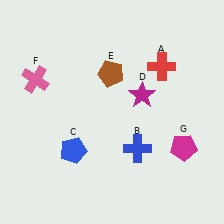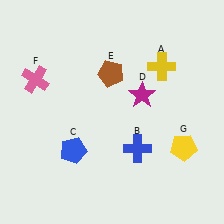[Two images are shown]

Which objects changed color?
A changed from red to yellow. G changed from magenta to yellow.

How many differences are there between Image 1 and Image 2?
There are 2 differences between the two images.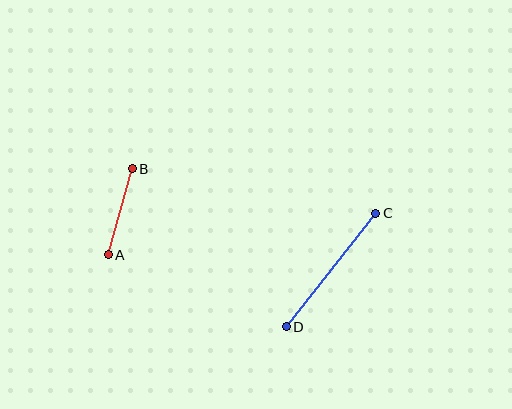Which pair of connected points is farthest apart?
Points C and D are farthest apart.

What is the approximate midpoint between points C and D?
The midpoint is at approximately (331, 270) pixels.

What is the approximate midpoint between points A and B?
The midpoint is at approximately (120, 212) pixels.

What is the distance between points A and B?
The distance is approximately 89 pixels.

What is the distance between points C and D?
The distance is approximately 144 pixels.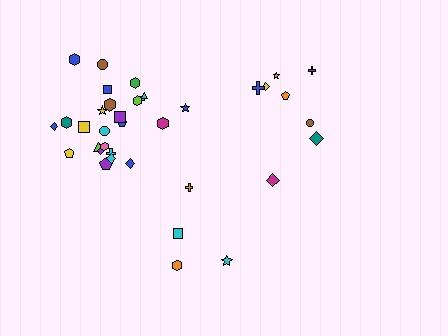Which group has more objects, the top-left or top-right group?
The top-left group.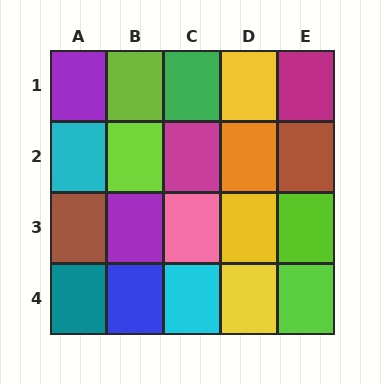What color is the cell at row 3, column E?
Lime.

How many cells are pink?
1 cell is pink.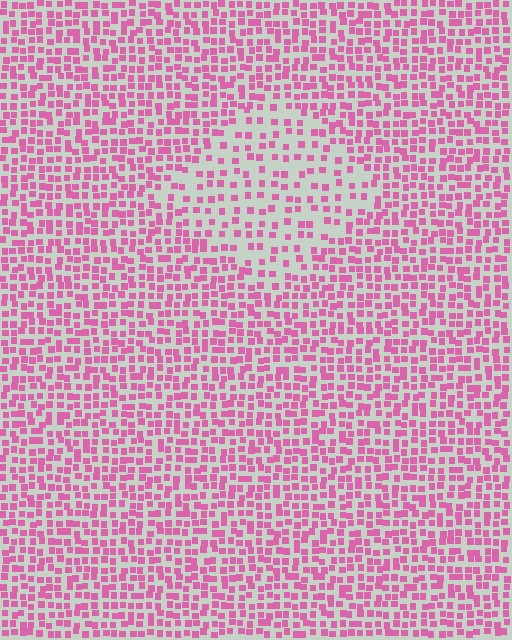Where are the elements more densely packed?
The elements are more densely packed outside the diamond boundary.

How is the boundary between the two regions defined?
The boundary is defined by a change in element density (approximately 2.0x ratio). All elements are the same color, size, and shape.